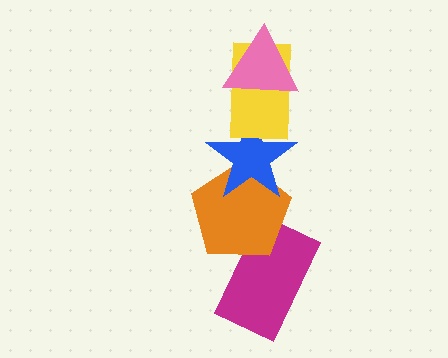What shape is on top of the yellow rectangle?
The pink triangle is on top of the yellow rectangle.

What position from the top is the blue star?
The blue star is 3rd from the top.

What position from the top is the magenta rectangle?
The magenta rectangle is 5th from the top.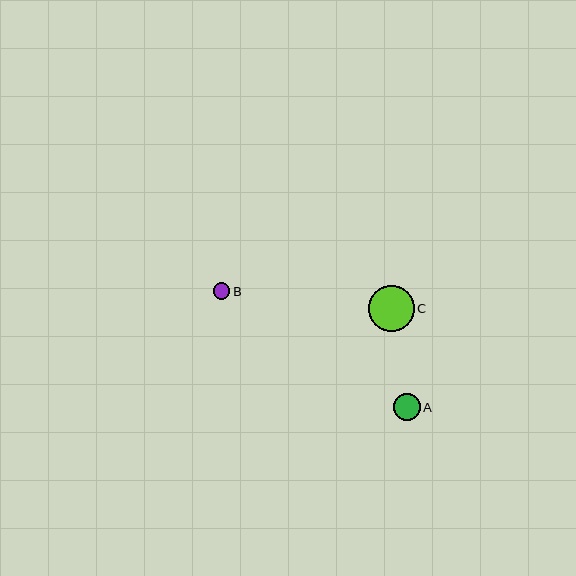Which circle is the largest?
Circle C is the largest with a size of approximately 46 pixels.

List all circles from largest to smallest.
From largest to smallest: C, A, B.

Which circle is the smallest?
Circle B is the smallest with a size of approximately 16 pixels.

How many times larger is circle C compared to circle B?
Circle C is approximately 2.8 times the size of circle B.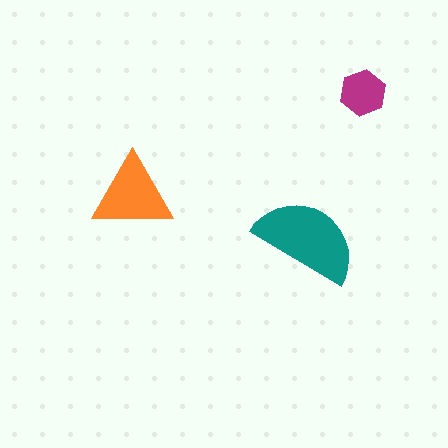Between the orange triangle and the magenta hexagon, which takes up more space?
The orange triangle.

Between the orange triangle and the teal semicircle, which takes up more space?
The teal semicircle.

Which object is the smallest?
The magenta hexagon.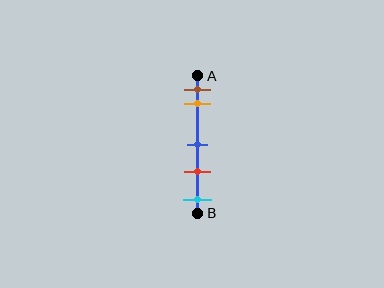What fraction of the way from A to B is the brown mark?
The brown mark is approximately 10% (0.1) of the way from A to B.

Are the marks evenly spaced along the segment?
No, the marks are not evenly spaced.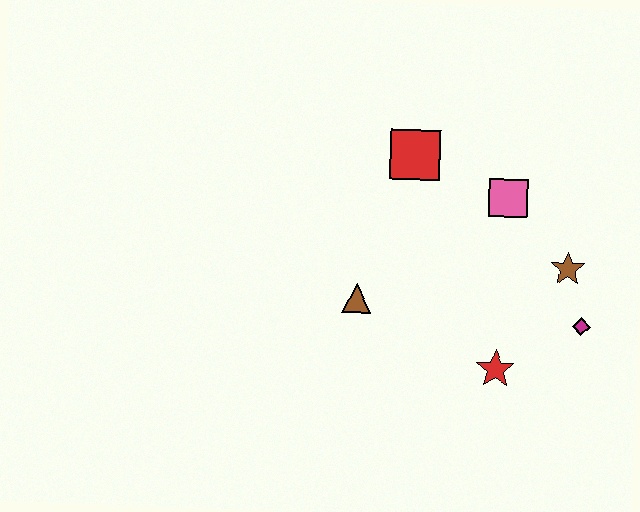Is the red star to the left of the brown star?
Yes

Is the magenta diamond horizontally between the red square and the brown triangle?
No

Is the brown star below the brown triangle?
No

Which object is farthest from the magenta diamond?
The red square is farthest from the magenta diamond.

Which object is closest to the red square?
The pink square is closest to the red square.